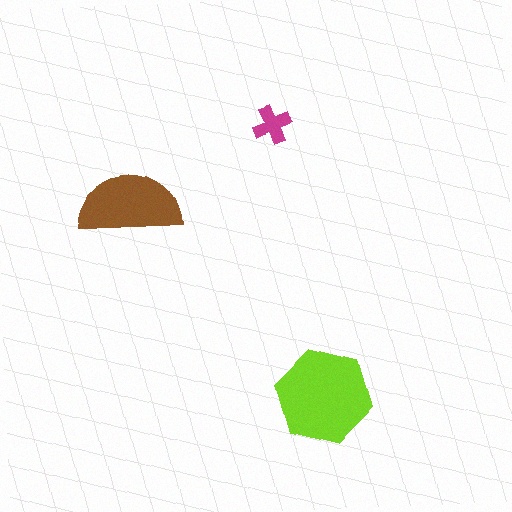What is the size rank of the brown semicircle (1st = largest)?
2nd.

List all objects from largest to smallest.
The lime hexagon, the brown semicircle, the magenta cross.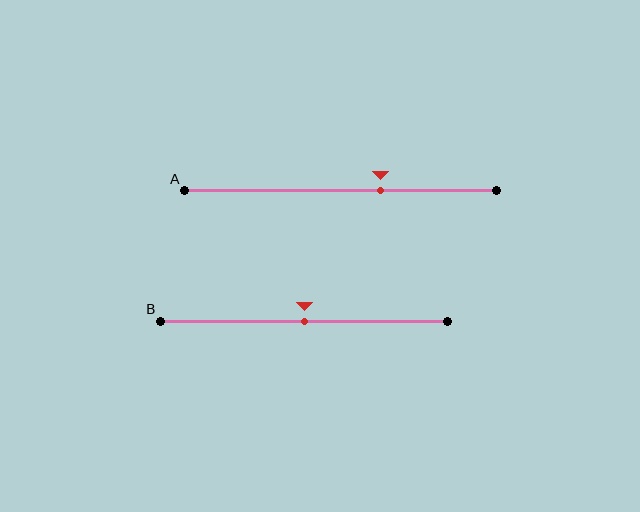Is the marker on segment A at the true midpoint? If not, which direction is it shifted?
No, the marker on segment A is shifted to the right by about 13% of the segment length.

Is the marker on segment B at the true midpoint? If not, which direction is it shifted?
Yes, the marker on segment B is at the true midpoint.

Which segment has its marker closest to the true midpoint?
Segment B has its marker closest to the true midpoint.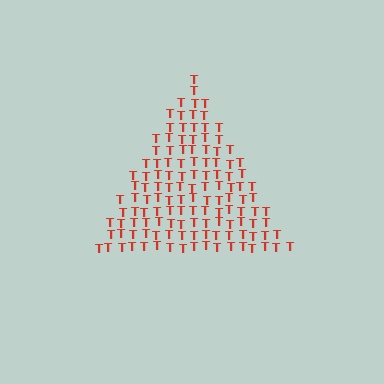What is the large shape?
The large shape is a triangle.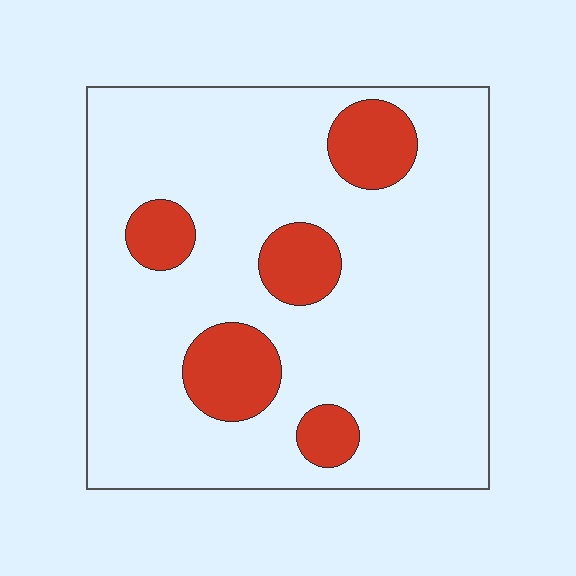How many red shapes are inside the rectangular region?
5.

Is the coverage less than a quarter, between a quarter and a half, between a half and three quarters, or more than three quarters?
Less than a quarter.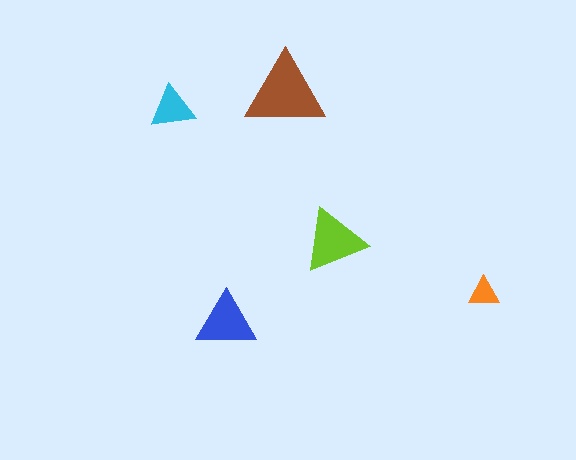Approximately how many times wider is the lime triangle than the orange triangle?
About 2 times wider.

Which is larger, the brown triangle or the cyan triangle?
The brown one.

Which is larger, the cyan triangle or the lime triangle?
The lime one.